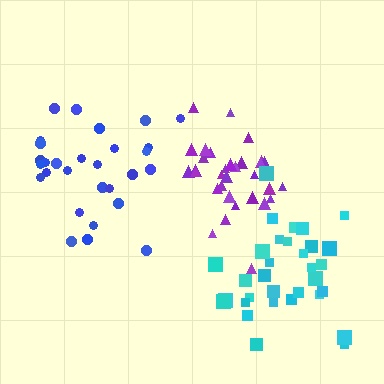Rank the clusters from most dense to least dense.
purple, cyan, blue.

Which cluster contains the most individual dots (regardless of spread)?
Purple (32).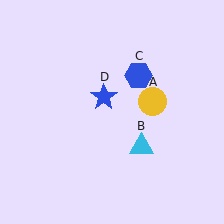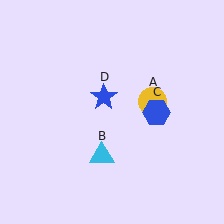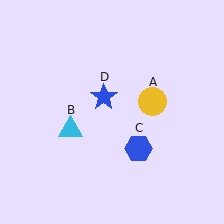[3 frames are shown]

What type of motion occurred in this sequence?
The cyan triangle (object B), blue hexagon (object C) rotated clockwise around the center of the scene.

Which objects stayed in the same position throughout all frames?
Yellow circle (object A) and blue star (object D) remained stationary.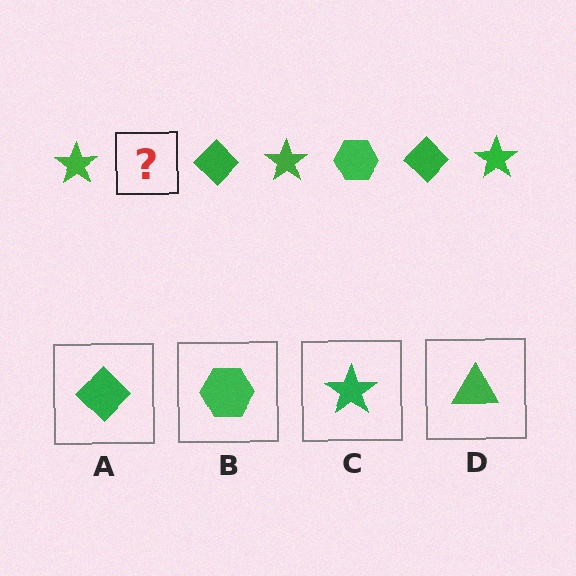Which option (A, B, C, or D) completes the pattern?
B.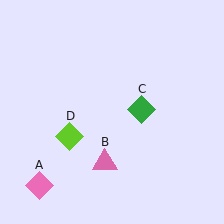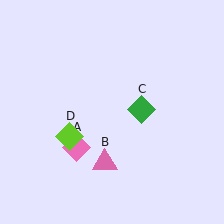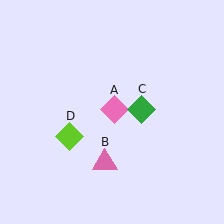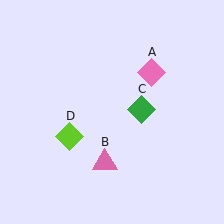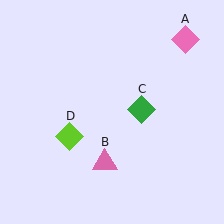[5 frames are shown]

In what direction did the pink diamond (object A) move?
The pink diamond (object A) moved up and to the right.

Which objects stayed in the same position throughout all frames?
Pink triangle (object B) and green diamond (object C) and lime diamond (object D) remained stationary.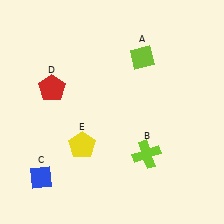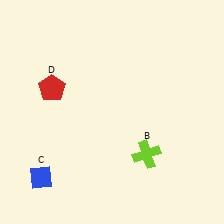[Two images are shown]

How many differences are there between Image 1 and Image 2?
There are 2 differences between the two images.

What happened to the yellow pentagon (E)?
The yellow pentagon (E) was removed in Image 2. It was in the bottom-left area of Image 1.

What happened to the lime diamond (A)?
The lime diamond (A) was removed in Image 2. It was in the top-right area of Image 1.